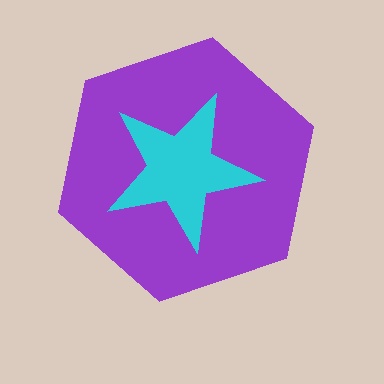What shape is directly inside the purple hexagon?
The cyan star.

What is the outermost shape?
The purple hexagon.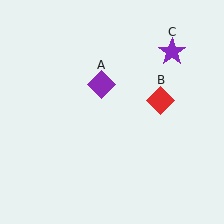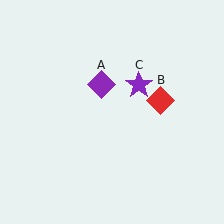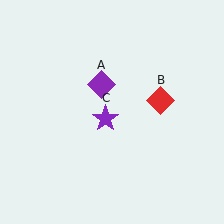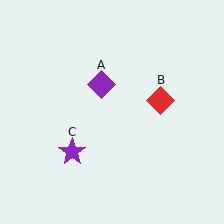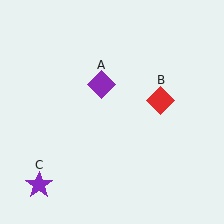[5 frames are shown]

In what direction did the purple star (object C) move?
The purple star (object C) moved down and to the left.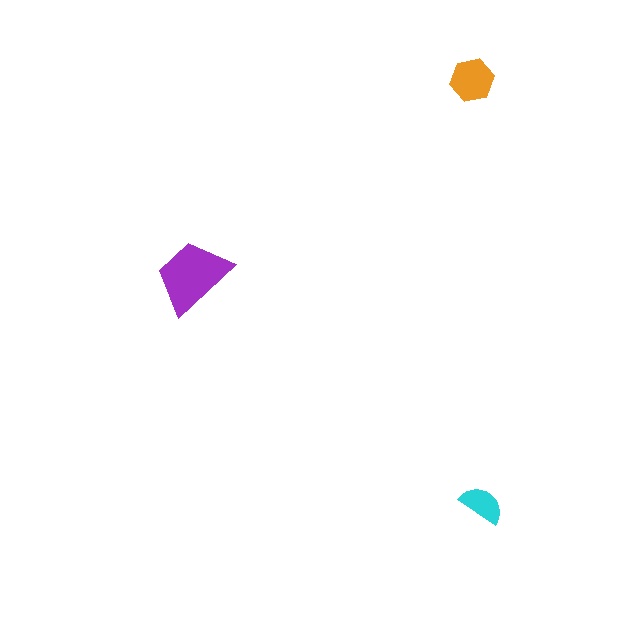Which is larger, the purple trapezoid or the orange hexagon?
The purple trapezoid.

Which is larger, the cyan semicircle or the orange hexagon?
The orange hexagon.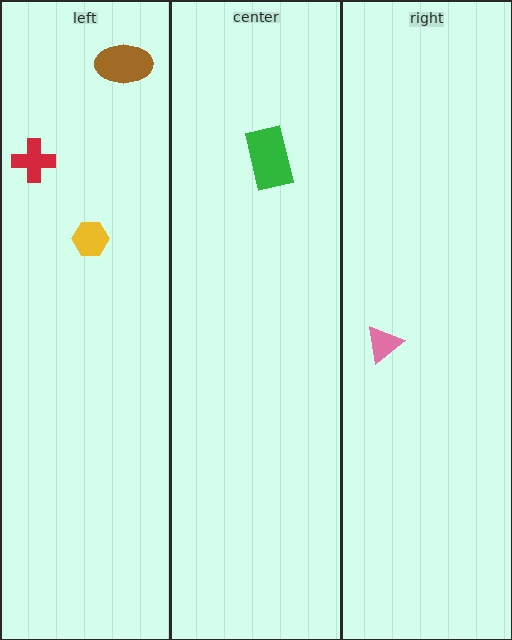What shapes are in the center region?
The green rectangle.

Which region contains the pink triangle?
The right region.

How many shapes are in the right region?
1.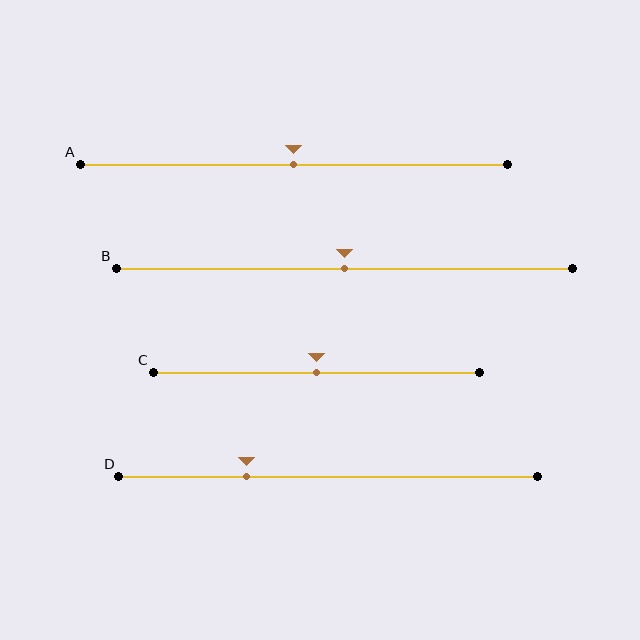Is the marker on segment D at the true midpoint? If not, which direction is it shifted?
No, the marker on segment D is shifted to the left by about 20% of the segment length.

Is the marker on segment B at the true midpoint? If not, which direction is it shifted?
Yes, the marker on segment B is at the true midpoint.